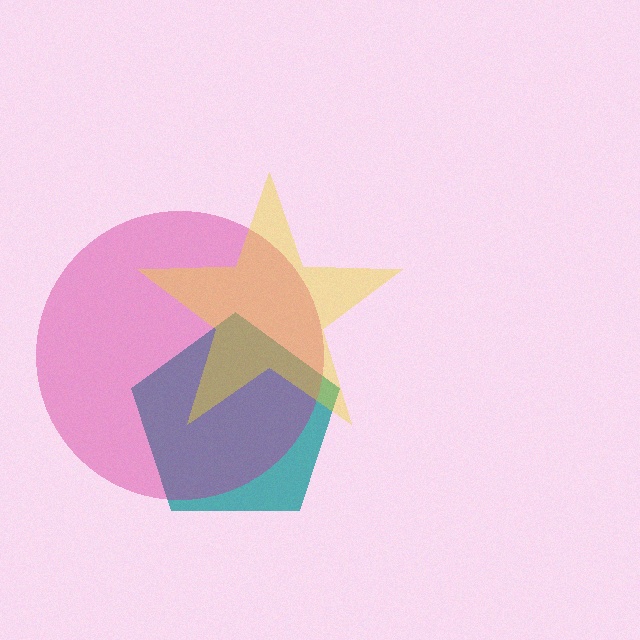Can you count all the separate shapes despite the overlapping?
Yes, there are 3 separate shapes.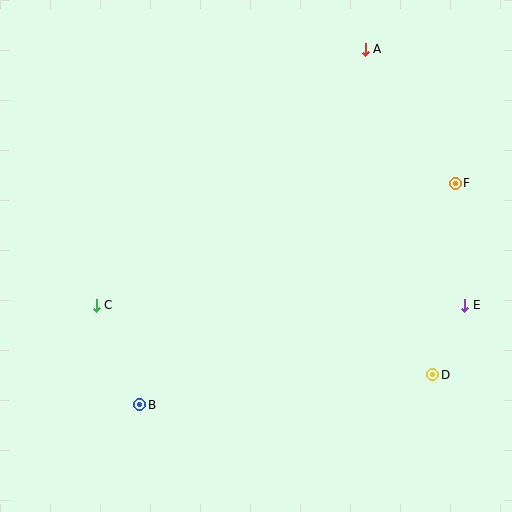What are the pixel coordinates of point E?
Point E is at (465, 305).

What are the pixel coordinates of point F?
Point F is at (455, 183).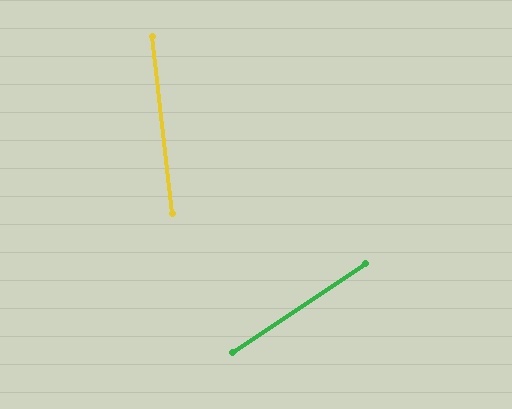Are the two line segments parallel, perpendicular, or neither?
Neither parallel nor perpendicular — they differ by about 63°.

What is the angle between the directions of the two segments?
Approximately 63 degrees.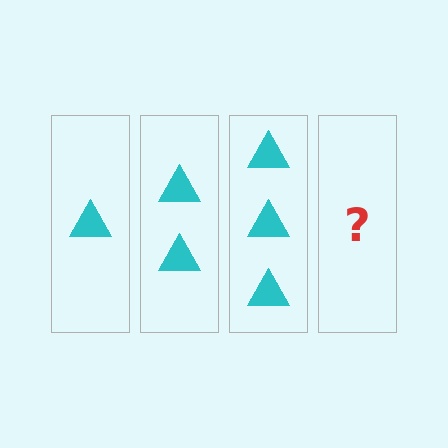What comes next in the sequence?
The next element should be 4 triangles.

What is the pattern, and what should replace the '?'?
The pattern is that each step adds one more triangle. The '?' should be 4 triangles.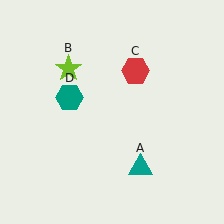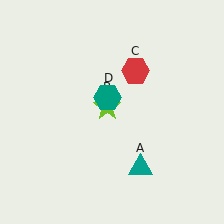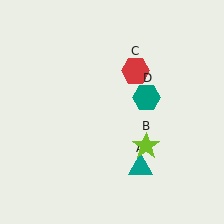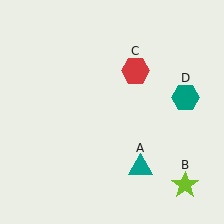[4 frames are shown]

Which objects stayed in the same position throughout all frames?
Teal triangle (object A) and red hexagon (object C) remained stationary.